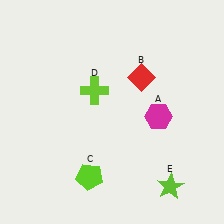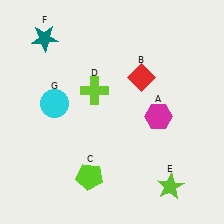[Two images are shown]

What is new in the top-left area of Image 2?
A teal star (F) was added in the top-left area of Image 2.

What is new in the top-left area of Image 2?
A cyan circle (G) was added in the top-left area of Image 2.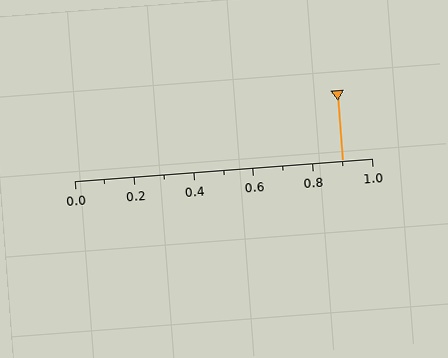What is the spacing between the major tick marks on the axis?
The major ticks are spaced 0.2 apart.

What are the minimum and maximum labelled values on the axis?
The axis runs from 0.0 to 1.0.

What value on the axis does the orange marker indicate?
The marker indicates approximately 0.9.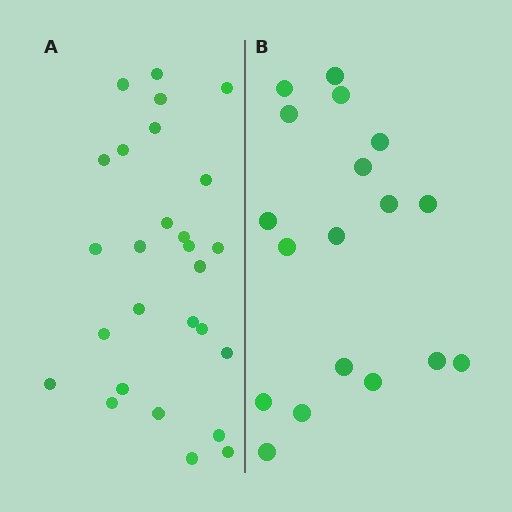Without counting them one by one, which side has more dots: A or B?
Region A (the left region) has more dots.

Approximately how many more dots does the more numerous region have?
Region A has roughly 8 or so more dots than region B.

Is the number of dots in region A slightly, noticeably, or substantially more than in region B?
Region A has substantially more. The ratio is roughly 1.5 to 1.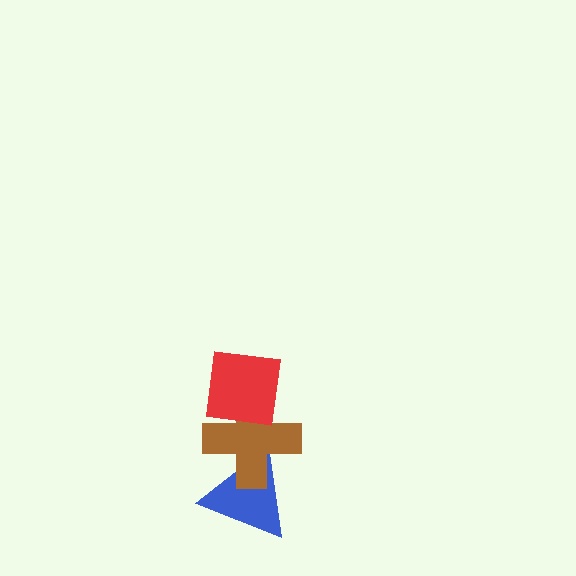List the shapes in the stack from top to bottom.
From top to bottom: the red square, the brown cross, the blue triangle.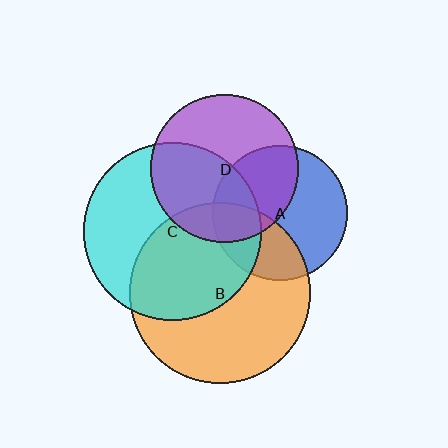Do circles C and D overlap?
Yes.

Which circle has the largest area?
Circle B (orange).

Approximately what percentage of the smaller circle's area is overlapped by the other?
Approximately 45%.